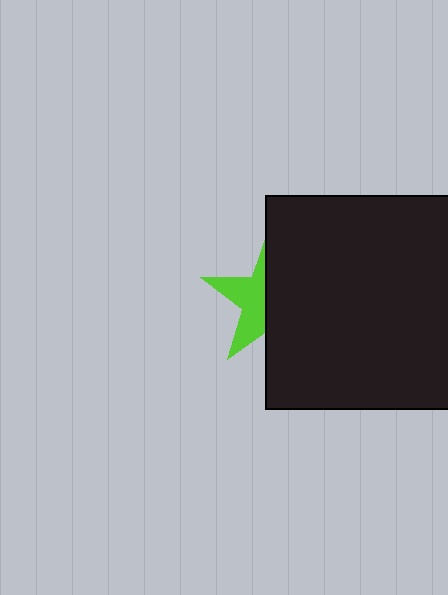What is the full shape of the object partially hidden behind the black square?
The partially hidden object is a lime star.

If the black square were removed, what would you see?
You would see the complete lime star.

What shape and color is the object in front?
The object in front is a black square.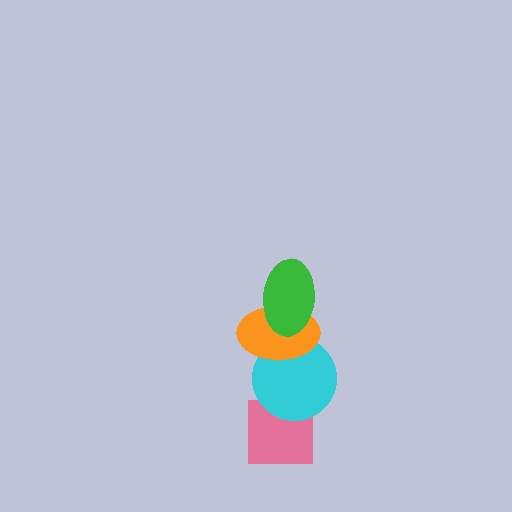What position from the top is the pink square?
The pink square is 4th from the top.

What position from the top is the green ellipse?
The green ellipse is 1st from the top.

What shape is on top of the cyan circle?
The orange ellipse is on top of the cyan circle.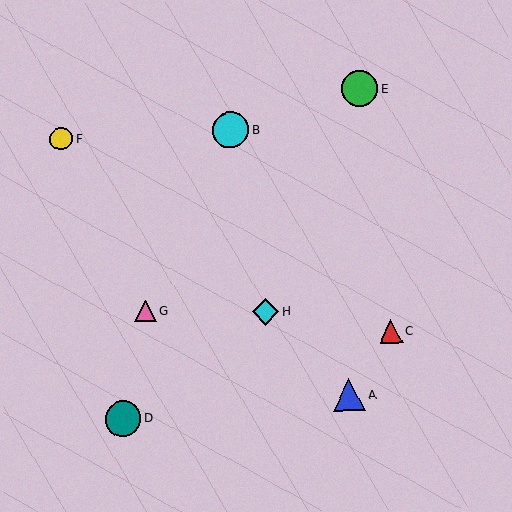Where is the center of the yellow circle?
The center of the yellow circle is at (61, 139).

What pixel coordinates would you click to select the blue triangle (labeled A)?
Click at (349, 395) to select the blue triangle A.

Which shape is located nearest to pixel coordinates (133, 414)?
The teal circle (labeled D) at (123, 419) is nearest to that location.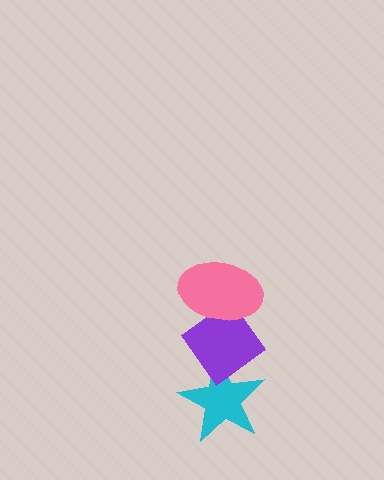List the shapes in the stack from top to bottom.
From top to bottom: the pink ellipse, the purple diamond, the cyan star.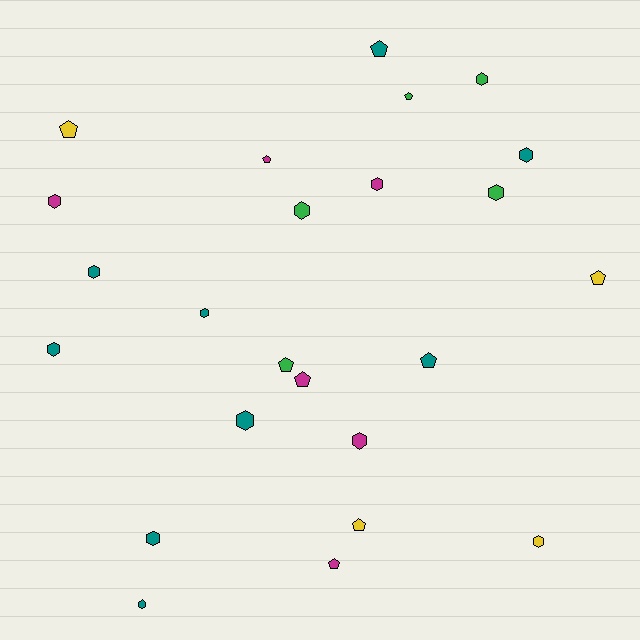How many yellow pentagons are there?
There are 3 yellow pentagons.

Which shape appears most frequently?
Hexagon, with 14 objects.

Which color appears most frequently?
Teal, with 9 objects.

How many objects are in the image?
There are 24 objects.